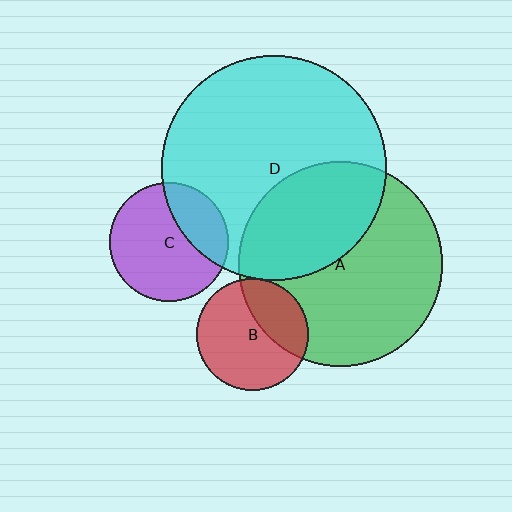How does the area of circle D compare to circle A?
Approximately 1.2 times.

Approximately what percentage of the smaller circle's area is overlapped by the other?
Approximately 35%.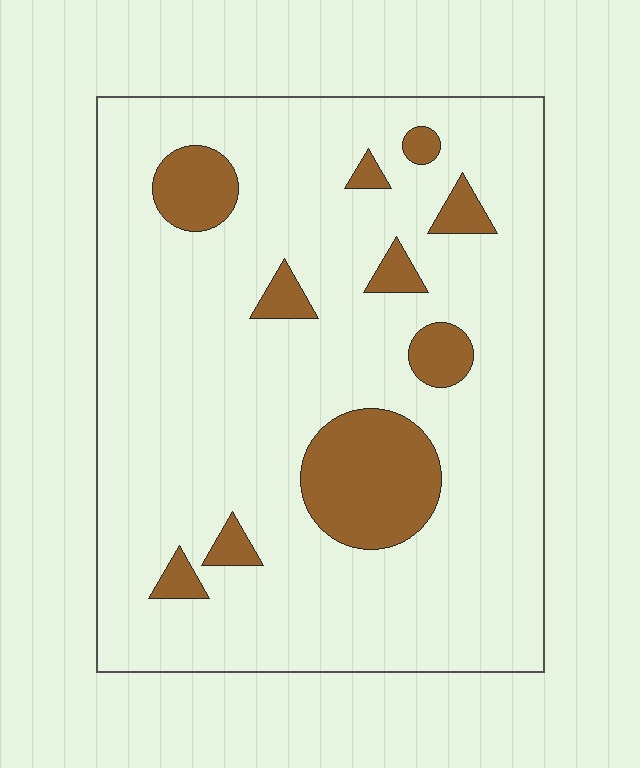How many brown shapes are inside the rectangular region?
10.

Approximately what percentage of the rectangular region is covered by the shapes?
Approximately 15%.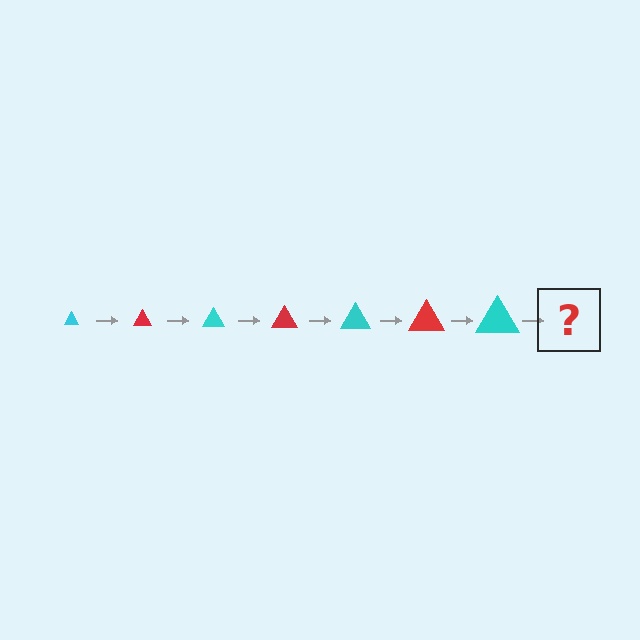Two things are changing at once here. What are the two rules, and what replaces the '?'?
The two rules are that the triangle grows larger each step and the color cycles through cyan and red. The '?' should be a red triangle, larger than the previous one.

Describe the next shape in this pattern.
It should be a red triangle, larger than the previous one.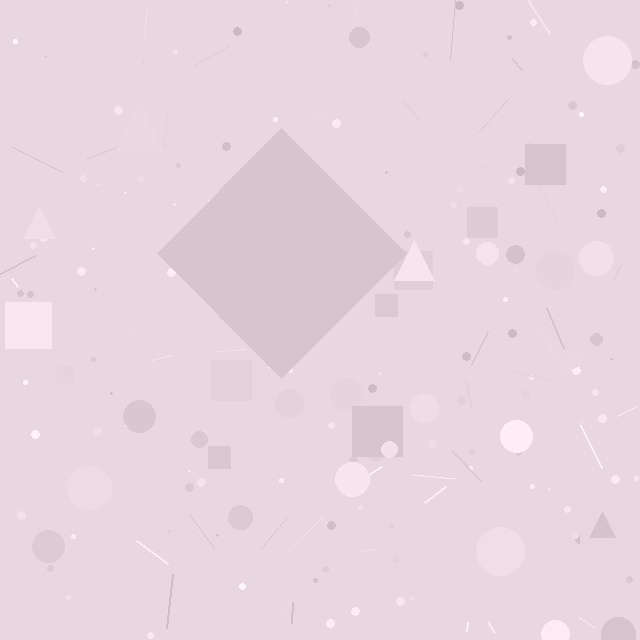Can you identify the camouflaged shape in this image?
The camouflaged shape is a diamond.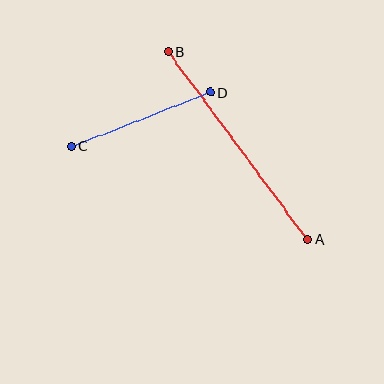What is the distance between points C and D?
The distance is approximately 149 pixels.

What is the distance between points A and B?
The distance is approximately 234 pixels.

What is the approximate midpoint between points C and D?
The midpoint is at approximately (141, 119) pixels.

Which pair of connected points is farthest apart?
Points A and B are farthest apart.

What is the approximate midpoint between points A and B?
The midpoint is at approximately (238, 146) pixels.